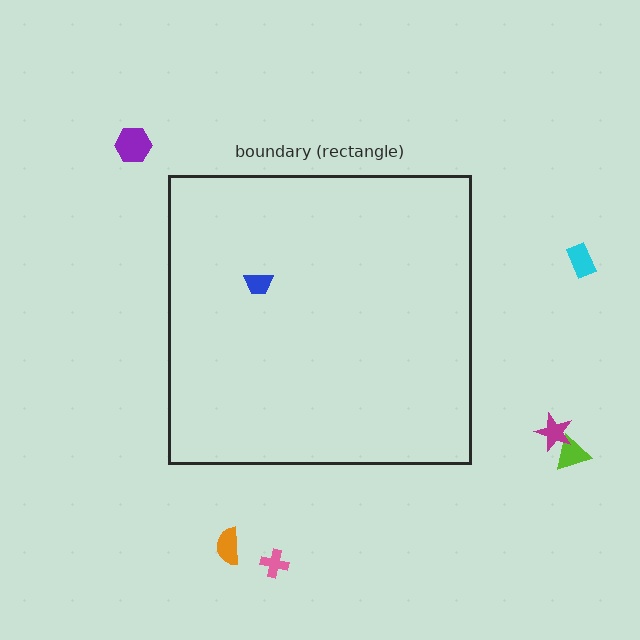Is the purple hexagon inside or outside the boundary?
Outside.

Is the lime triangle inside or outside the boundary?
Outside.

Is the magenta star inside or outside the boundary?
Outside.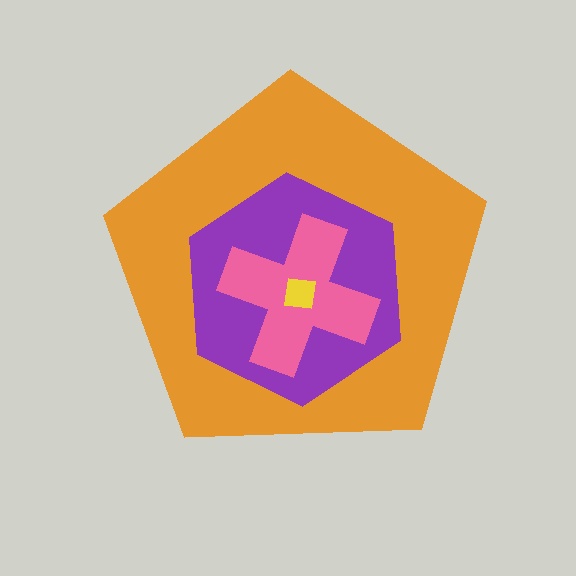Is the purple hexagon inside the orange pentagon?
Yes.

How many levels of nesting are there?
4.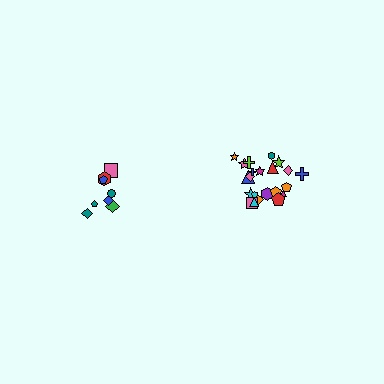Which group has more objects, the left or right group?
The right group.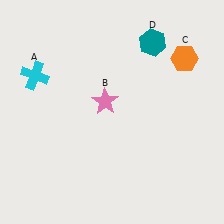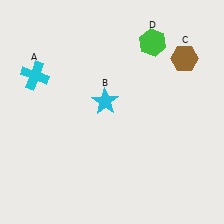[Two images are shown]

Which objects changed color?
B changed from pink to cyan. C changed from orange to brown. D changed from teal to green.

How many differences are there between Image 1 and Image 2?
There are 3 differences between the two images.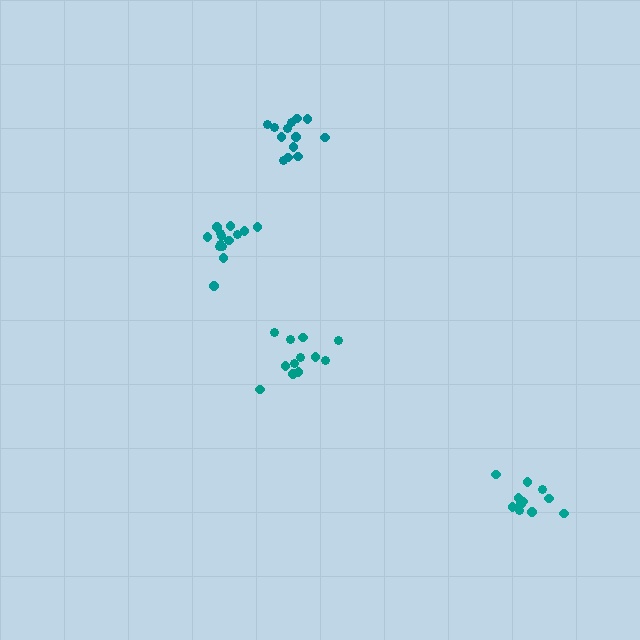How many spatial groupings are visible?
There are 4 spatial groupings.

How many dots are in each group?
Group 1: 11 dots, Group 2: 12 dots, Group 3: 14 dots, Group 4: 13 dots (50 total).